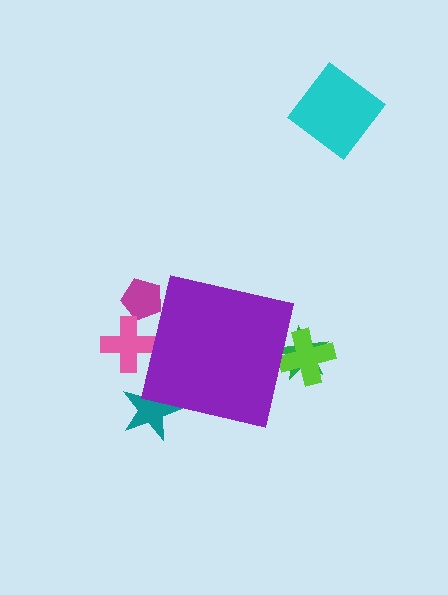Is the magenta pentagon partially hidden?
Yes, the magenta pentagon is partially hidden behind the purple square.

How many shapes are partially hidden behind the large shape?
5 shapes are partially hidden.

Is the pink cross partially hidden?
Yes, the pink cross is partially hidden behind the purple square.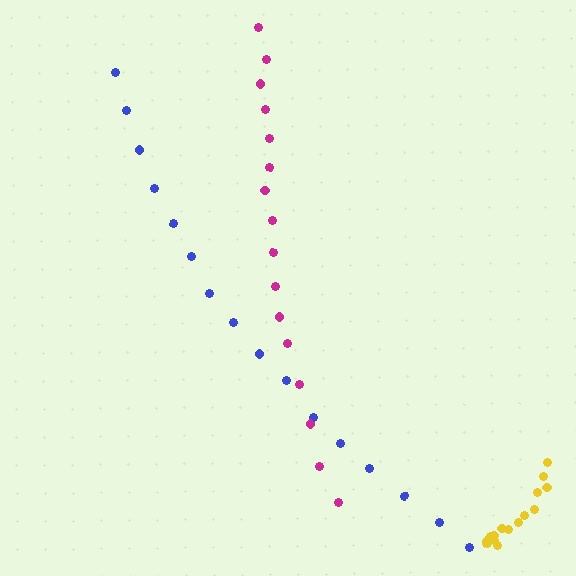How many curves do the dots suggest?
There are 3 distinct paths.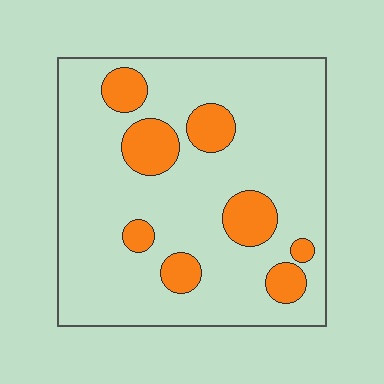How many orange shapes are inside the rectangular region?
8.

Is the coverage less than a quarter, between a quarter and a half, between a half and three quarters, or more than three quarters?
Less than a quarter.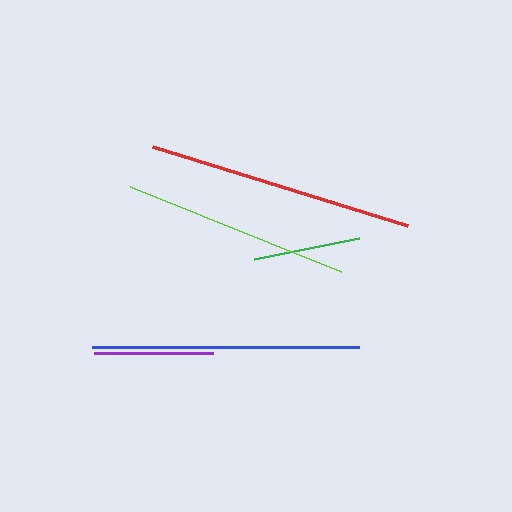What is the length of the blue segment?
The blue segment is approximately 267 pixels long.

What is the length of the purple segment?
The purple segment is approximately 119 pixels long.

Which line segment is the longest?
The red line is the longest at approximately 267 pixels.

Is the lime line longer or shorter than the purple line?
The lime line is longer than the purple line.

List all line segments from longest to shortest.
From longest to shortest: red, blue, lime, purple, green.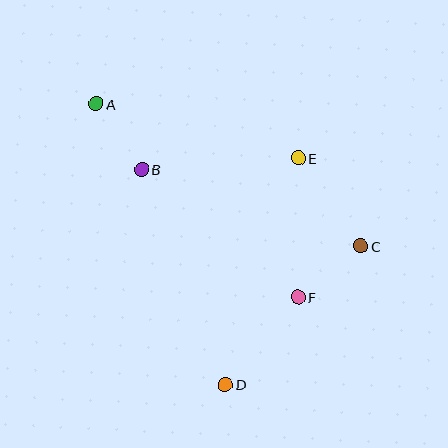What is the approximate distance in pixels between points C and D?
The distance between C and D is approximately 194 pixels.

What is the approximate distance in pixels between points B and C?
The distance between B and C is approximately 232 pixels.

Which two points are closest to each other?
Points A and B are closest to each other.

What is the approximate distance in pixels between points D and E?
The distance between D and E is approximately 238 pixels.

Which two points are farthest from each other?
Points A and D are farthest from each other.